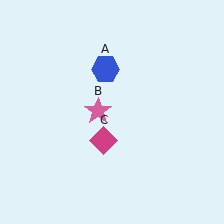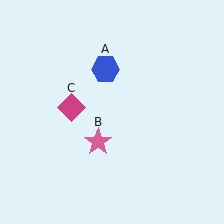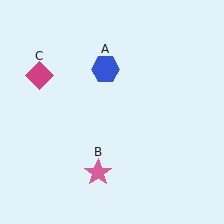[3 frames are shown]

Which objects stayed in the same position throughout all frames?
Blue hexagon (object A) remained stationary.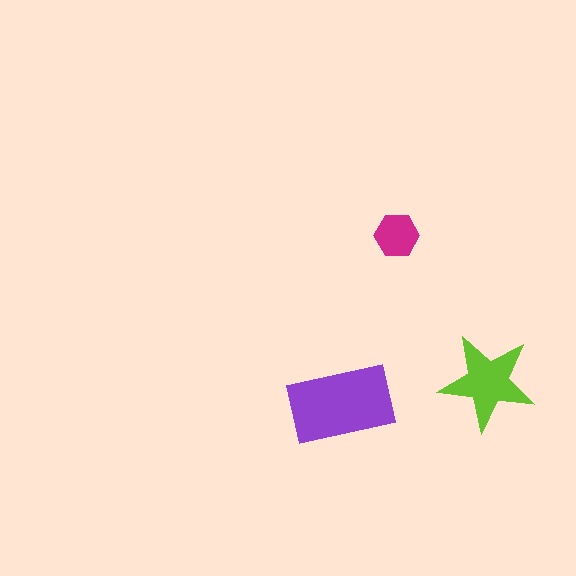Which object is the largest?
The purple rectangle.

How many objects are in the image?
There are 3 objects in the image.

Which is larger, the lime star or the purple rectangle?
The purple rectangle.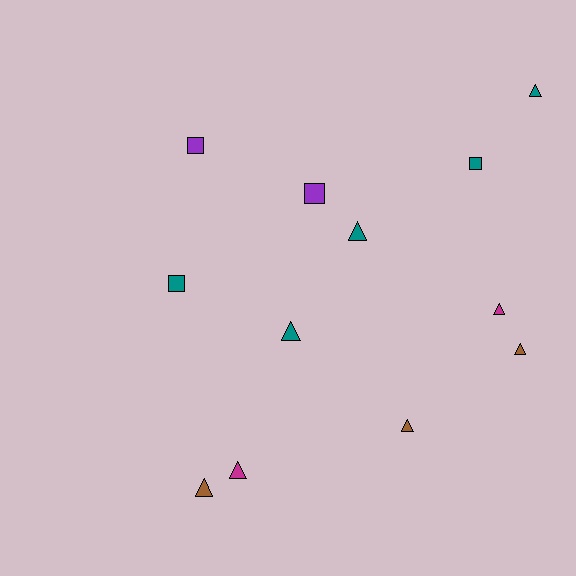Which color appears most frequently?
Teal, with 5 objects.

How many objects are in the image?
There are 12 objects.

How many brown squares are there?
There are no brown squares.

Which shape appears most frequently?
Triangle, with 8 objects.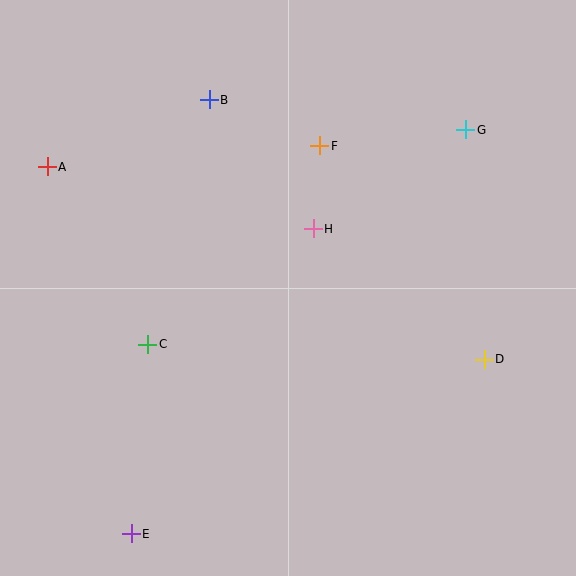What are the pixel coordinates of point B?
Point B is at (209, 100).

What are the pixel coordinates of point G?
Point G is at (466, 130).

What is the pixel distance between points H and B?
The distance between H and B is 166 pixels.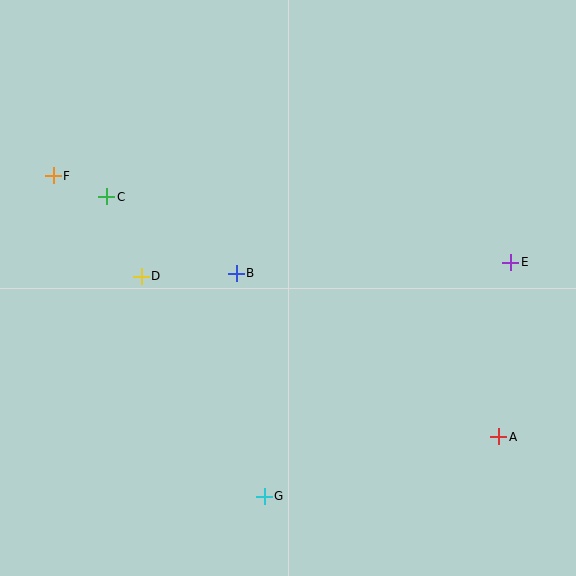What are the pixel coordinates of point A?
Point A is at (499, 437).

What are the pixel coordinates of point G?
Point G is at (264, 496).